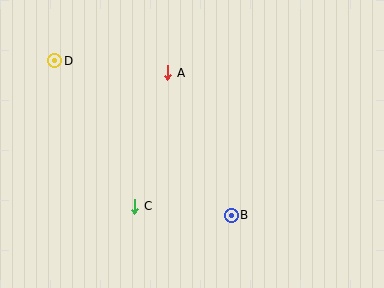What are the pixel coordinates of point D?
Point D is at (55, 61).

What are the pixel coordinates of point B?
Point B is at (231, 215).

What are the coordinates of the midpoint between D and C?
The midpoint between D and C is at (95, 134).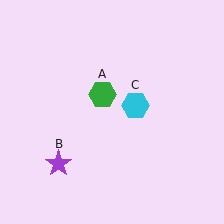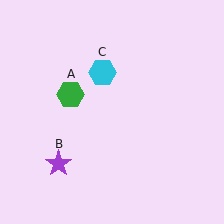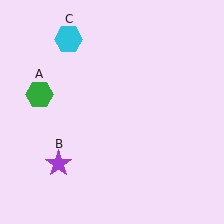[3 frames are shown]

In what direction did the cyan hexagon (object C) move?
The cyan hexagon (object C) moved up and to the left.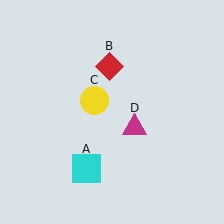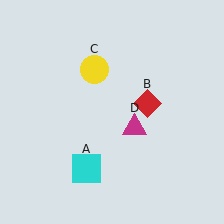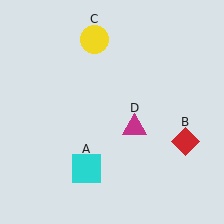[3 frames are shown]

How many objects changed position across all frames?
2 objects changed position: red diamond (object B), yellow circle (object C).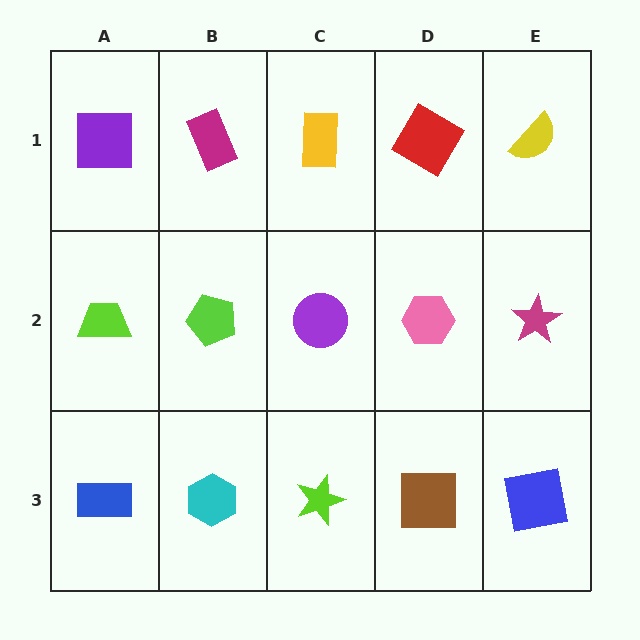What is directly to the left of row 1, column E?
A red diamond.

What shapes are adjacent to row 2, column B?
A magenta rectangle (row 1, column B), a cyan hexagon (row 3, column B), a lime trapezoid (row 2, column A), a purple circle (row 2, column C).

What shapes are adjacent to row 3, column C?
A purple circle (row 2, column C), a cyan hexagon (row 3, column B), a brown square (row 3, column D).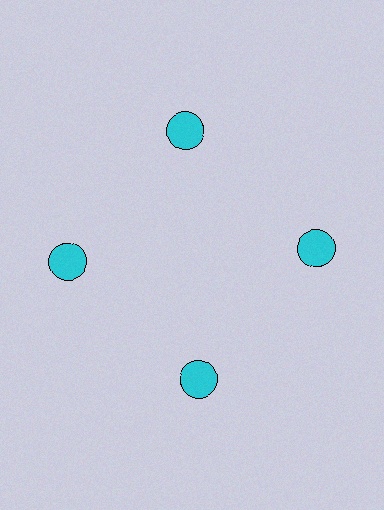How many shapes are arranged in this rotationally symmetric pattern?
There are 4 shapes, arranged in 4 groups of 1.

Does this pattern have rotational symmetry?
Yes, this pattern has 4-fold rotational symmetry. It looks the same after rotating 90 degrees around the center.